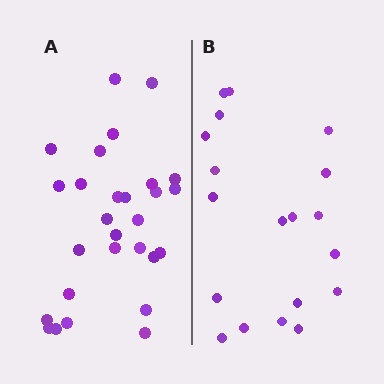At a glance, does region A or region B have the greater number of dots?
Region A (the left region) has more dots.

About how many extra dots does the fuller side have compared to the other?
Region A has roughly 8 or so more dots than region B.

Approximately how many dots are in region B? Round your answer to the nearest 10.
About 20 dots. (The exact count is 19, which rounds to 20.)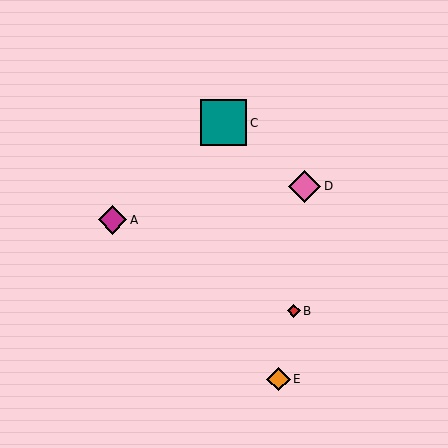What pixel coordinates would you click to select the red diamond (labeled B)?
Click at (294, 311) to select the red diamond B.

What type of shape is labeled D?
Shape D is a pink diamond.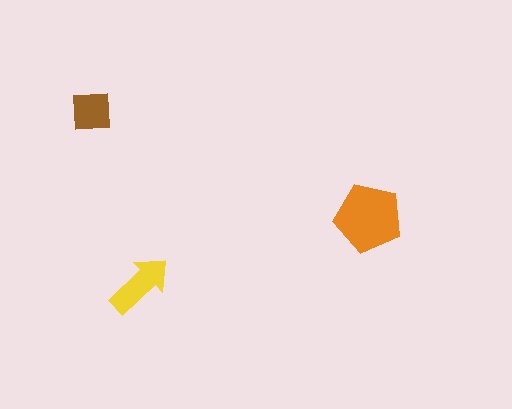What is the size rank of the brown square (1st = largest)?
3rd.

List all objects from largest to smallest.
The orange pentagon, the yellow arrow, the brown square.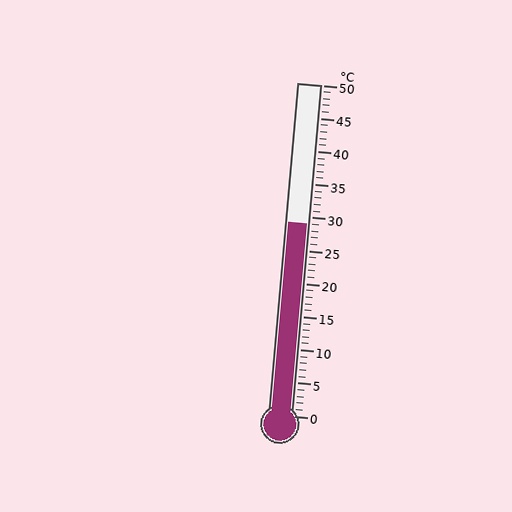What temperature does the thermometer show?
The thermometer shows approximately 29°C.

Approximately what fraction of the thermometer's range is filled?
The thermometer is filled to approximately 60% of its range.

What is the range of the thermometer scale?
The thermometer scale ranges from 0°C to 50°C.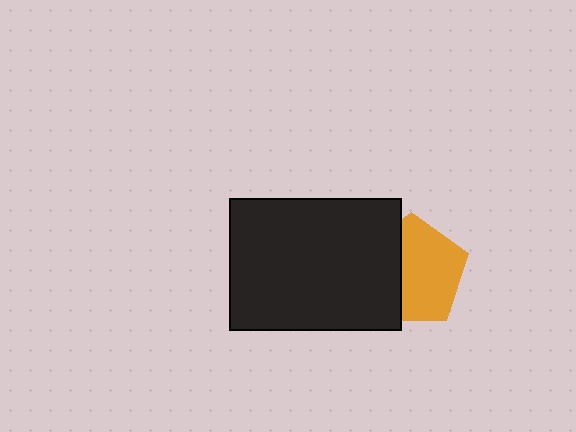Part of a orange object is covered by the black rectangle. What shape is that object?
It is a pentagon.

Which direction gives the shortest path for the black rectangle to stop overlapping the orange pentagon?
Moving left gives the shortest separation.